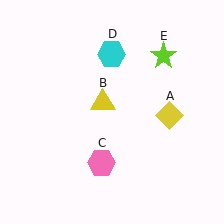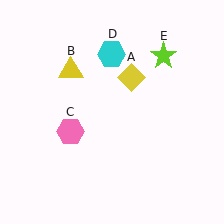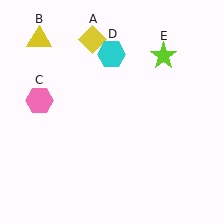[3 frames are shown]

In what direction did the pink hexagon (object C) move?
The pink hexagon (object C) moved up and to the left.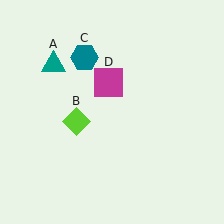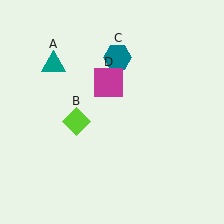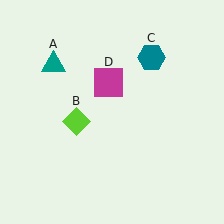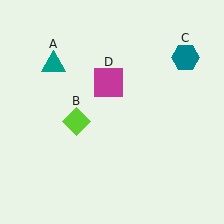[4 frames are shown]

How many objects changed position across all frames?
1 object changed position: teal hexagon (object C).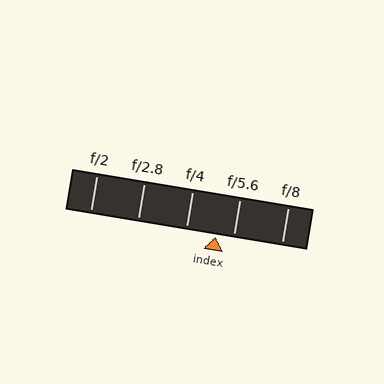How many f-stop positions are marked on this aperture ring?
There are 5 f-stop positions marked.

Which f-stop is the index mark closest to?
The index mark is closest to f/5.6.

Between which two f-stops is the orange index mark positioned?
The index mark is between f/4 and f/5.6.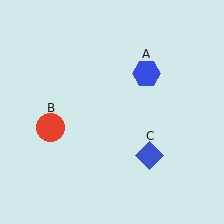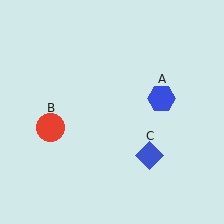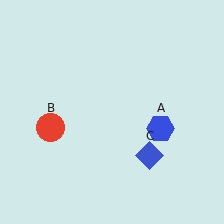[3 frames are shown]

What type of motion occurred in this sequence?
The blue hexagon (object A) rotated clockwise around the center of the scene.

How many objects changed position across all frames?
1 object changed position: blue hexagon (object A).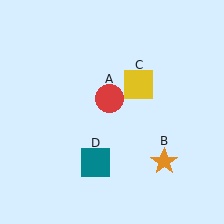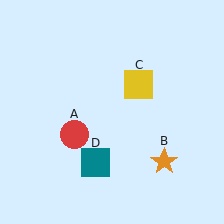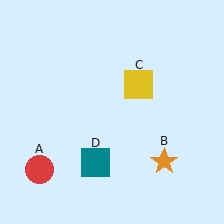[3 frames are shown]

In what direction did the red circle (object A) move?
The red circle (object A) moved down and to the left.